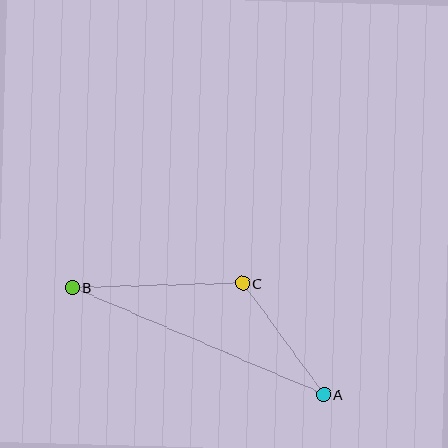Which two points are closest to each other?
Points A and C are closest to each other.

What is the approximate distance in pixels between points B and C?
The distance between B and C is approximately 170 pixels.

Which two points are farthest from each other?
Points A and B are farthest from each other.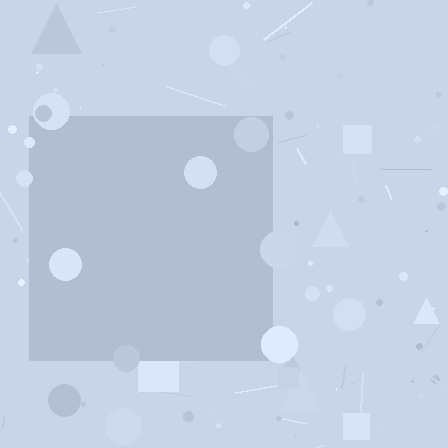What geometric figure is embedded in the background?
A square is embedded in the background.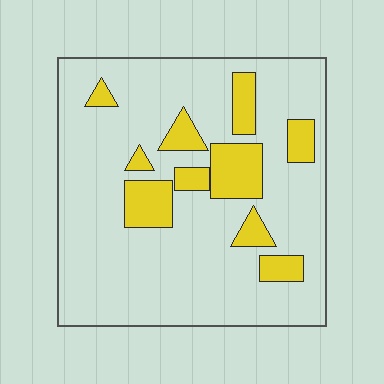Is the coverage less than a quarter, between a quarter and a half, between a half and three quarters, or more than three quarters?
Less than a quarter.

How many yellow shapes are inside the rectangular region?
10.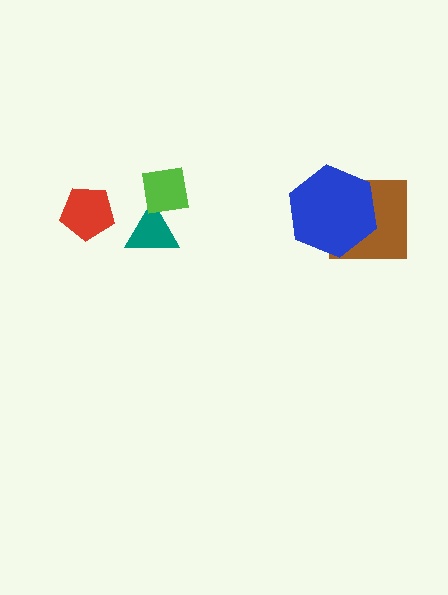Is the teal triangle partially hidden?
Yes, it is partially covered by another shape.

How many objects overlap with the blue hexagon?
1 object overlaps with the blue hexagon.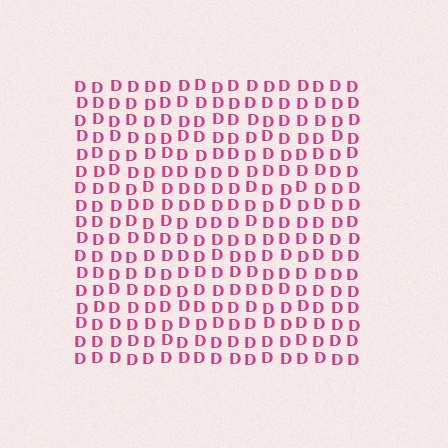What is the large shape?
The large shape is a square.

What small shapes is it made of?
It is made of small letter D's.